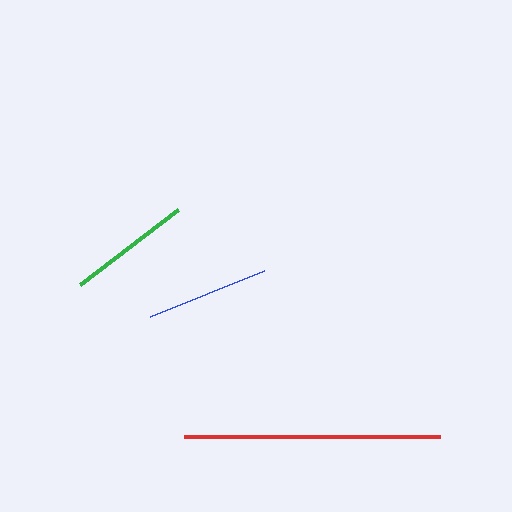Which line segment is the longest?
The red line is the longest at approximately 256 pixels.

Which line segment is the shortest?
The blue line is the shortest at approximately 123 pixels.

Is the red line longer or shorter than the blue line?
The red line is longer than the blue line.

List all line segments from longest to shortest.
From longest to shortest: red, green, blue.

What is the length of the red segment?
The red segment is approximately 256 pixels long.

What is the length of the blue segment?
The blue segment is approximately 123 pixels long.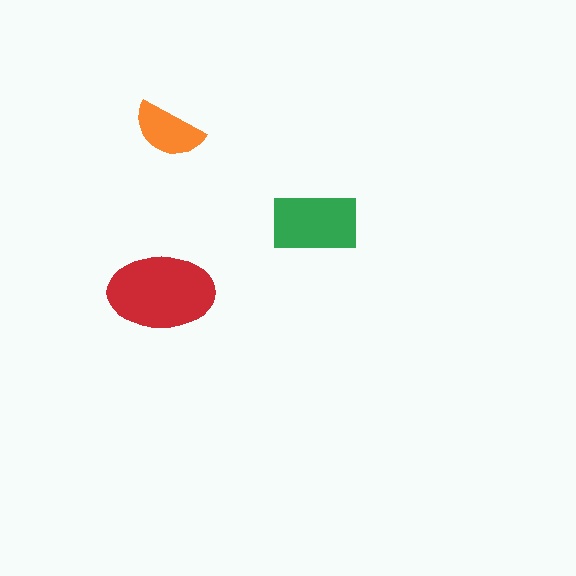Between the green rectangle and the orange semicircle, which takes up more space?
The green rectangle.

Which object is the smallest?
The orange semicircle.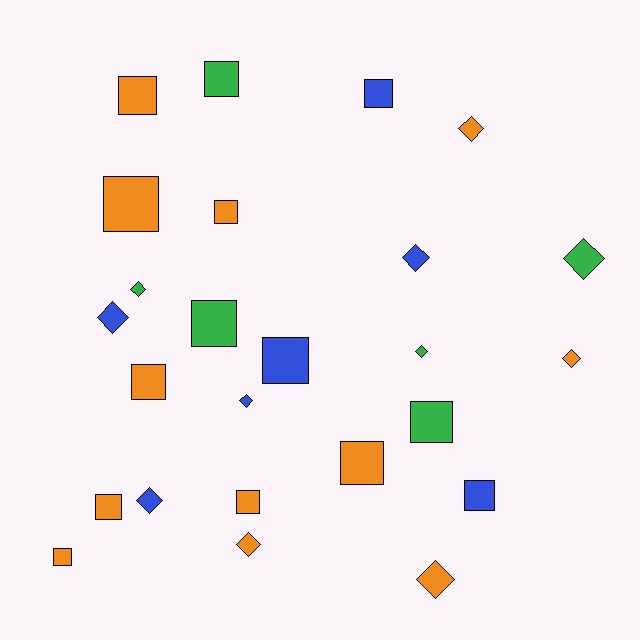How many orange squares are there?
There are 8 orange squares.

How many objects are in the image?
There are 25 objects.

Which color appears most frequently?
Orange, with 12 objects.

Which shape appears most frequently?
Square, with 14 objects.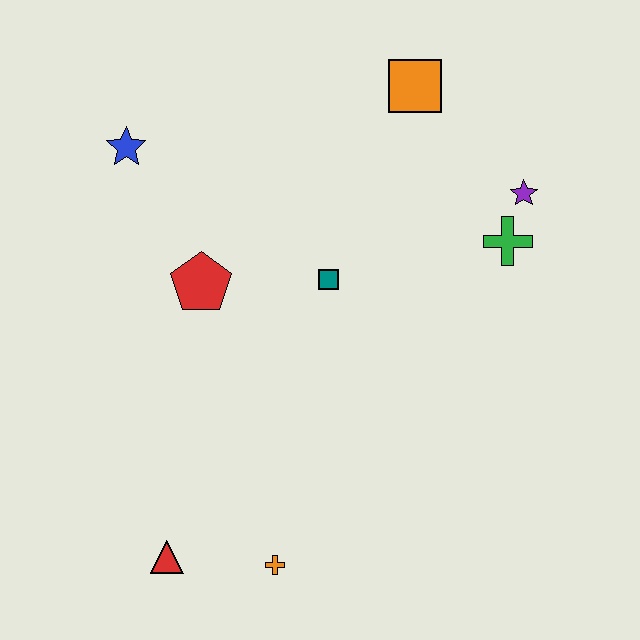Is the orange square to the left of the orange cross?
No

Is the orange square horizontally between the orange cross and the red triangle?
No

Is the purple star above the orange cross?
Yes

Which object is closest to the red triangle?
The orange cross is closest to the red triangle.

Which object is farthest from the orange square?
The red triangle is farthest from the orange square.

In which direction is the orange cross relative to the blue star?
The orange cross is below the blue star.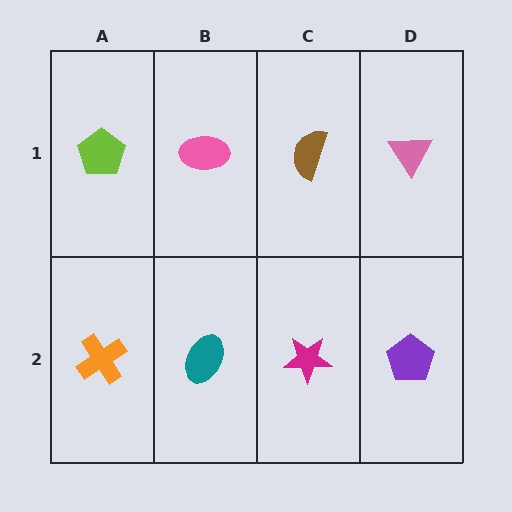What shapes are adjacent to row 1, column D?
A purple pentagon (row 2, column D), a brown semicircle (row 1, column C).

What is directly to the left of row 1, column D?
A brown semicircle.